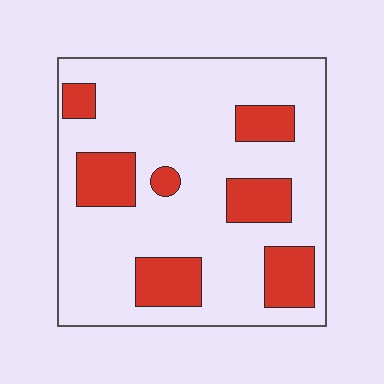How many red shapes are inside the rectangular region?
7.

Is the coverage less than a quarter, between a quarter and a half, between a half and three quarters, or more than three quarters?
Less than a quarter.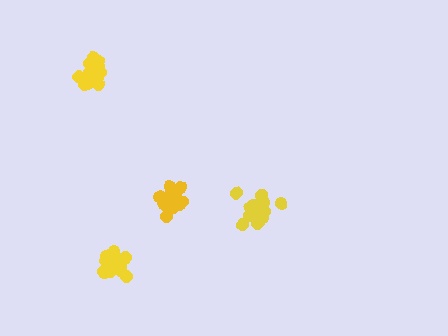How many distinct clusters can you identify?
There are 4 distinct clusters.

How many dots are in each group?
Group 1: 16 dots, Group 2: 16 dots, Group 3: 16 dots, Group 4: 16 dots (64 total).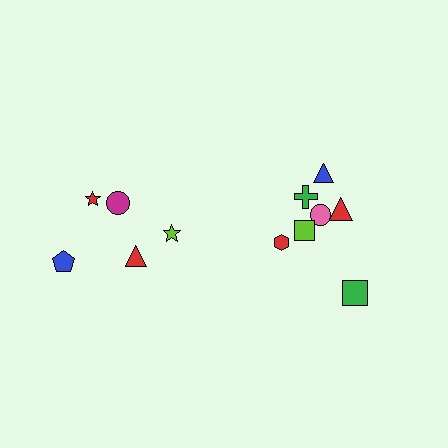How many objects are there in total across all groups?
There are 12 objects.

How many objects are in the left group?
There are 5 objects.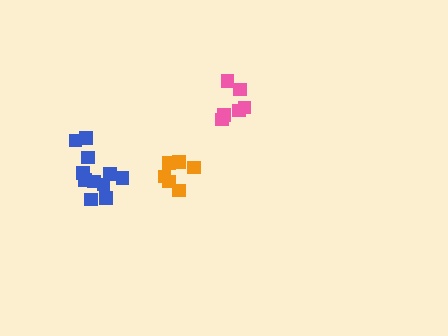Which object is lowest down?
The orange cluster is bottommost.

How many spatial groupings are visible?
There are 3 spatial groupings.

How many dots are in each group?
Group 1: 11 dots, Group 2: 6 dots, Group 3: 6 dots (23 total).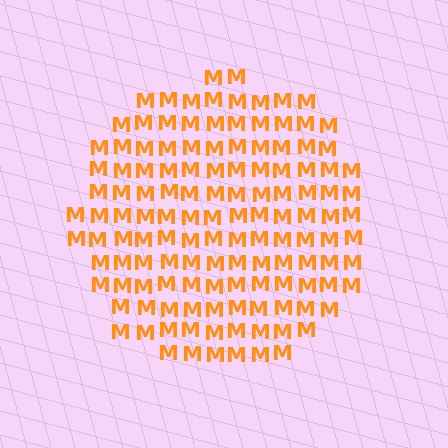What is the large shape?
The large shape is a circle.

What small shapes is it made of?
It is made of small letter M's.